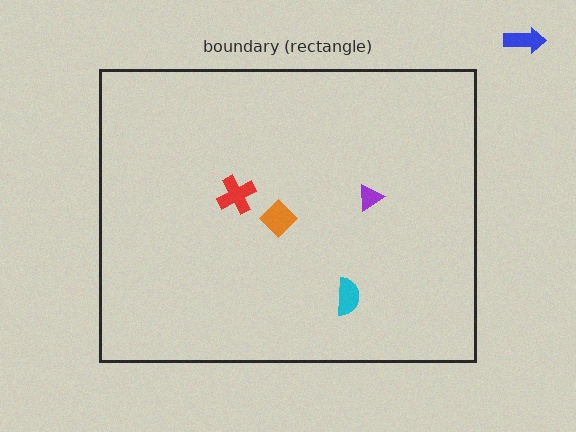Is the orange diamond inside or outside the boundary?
Inside.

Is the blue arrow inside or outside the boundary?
Outside.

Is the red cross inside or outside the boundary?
Inside.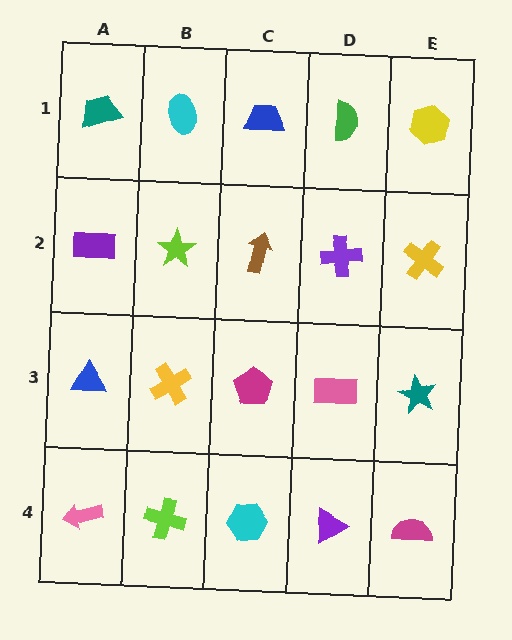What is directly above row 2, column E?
A yellow hexagon.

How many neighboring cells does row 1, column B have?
3.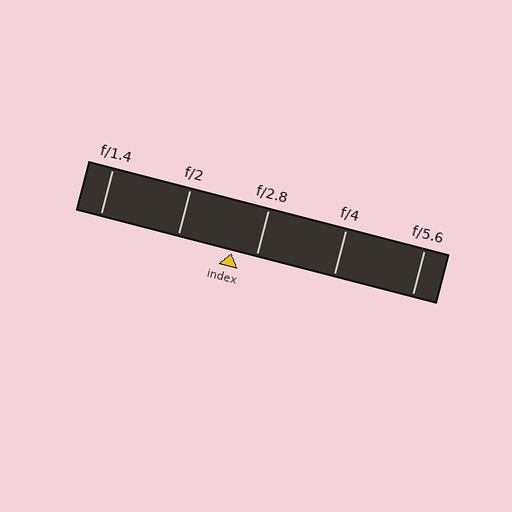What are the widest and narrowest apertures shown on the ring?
The widest aperture shown is f/1.4 and the narrowest is f/5.6.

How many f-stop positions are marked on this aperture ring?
There are 5 f-stop positions marked.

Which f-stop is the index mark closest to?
The index mark is closest to f/2.8.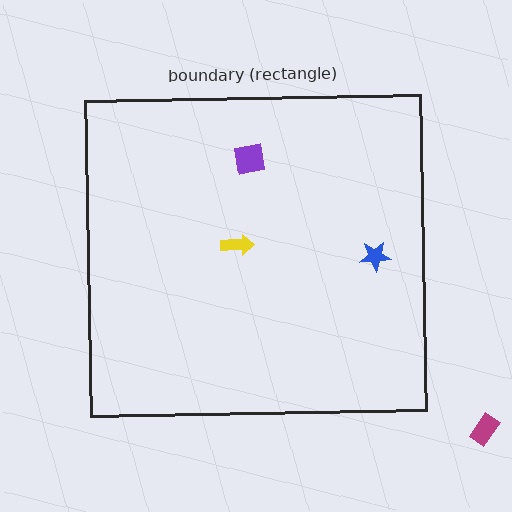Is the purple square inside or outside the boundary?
Inside.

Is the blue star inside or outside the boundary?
Inside.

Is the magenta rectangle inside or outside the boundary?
Outside.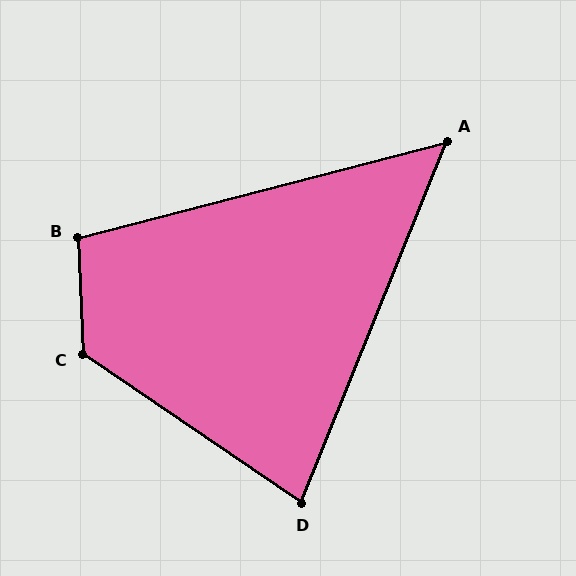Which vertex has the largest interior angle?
C, at approximately 127 degrees.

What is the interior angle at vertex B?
Approximately 102 degrees (obtuse).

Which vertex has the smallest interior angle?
A, at approximately 53 degrees.